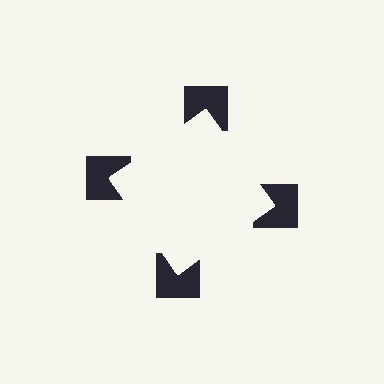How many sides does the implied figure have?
4 sides.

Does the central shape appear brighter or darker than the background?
It typically appears slightly brighter than the background, even though no actual brightness change is drawn.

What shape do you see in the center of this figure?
An illusory square — its edges are inferred from the aligned wedge cuts in the notched squares, not physically drawn.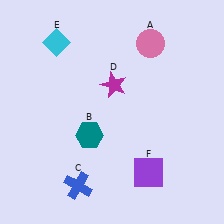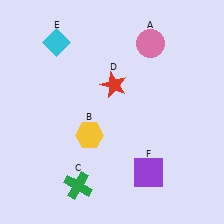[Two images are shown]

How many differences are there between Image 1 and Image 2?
There are 3 differences between the two images.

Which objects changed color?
B changed from teal to yellow. C changed from blue to green. D changed from magenta to red.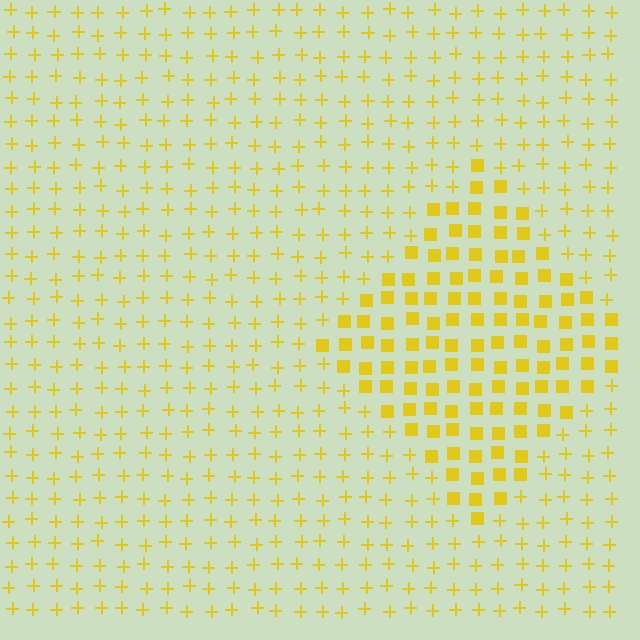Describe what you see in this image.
The image is filled with small yellow elements arranged in a uniform grid. A diamond-shaped region contains squares, while the surrounding area contains plus signs. The boundary is defined purely by the change in element shape.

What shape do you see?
I see a diamond.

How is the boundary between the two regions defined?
The boundary is defined by a change in element shape: squares inside vs. plus signs outside. All elements share the same color and spacing.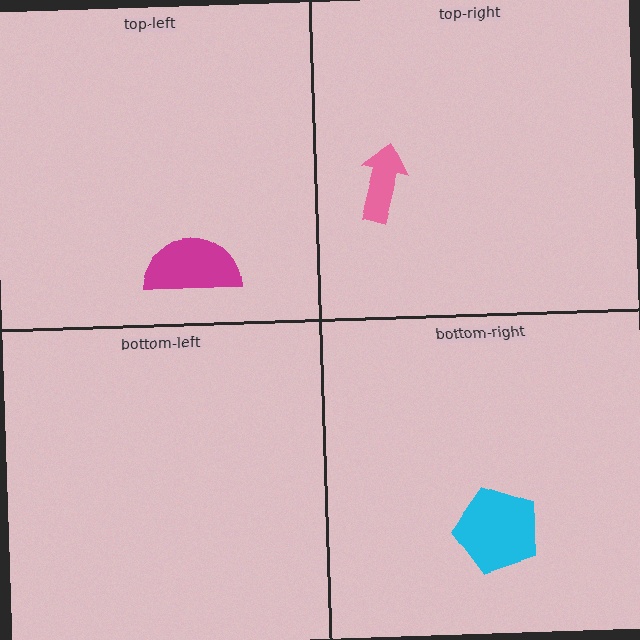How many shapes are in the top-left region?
1.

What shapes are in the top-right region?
The pink arrow.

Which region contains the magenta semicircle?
The top-left region.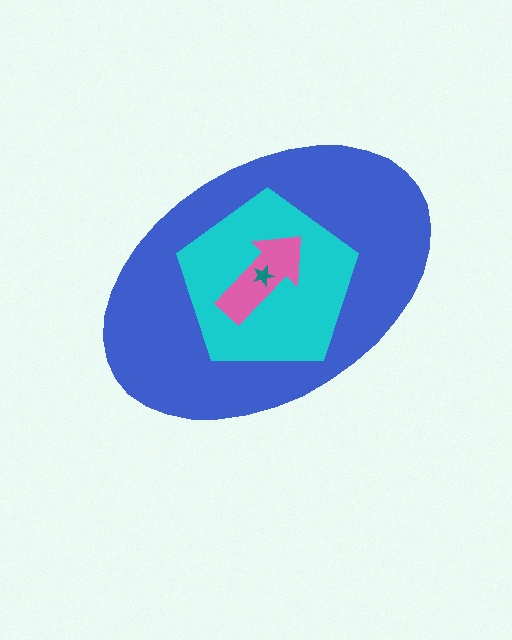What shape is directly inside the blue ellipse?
The cyan pentagon.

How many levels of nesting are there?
4.